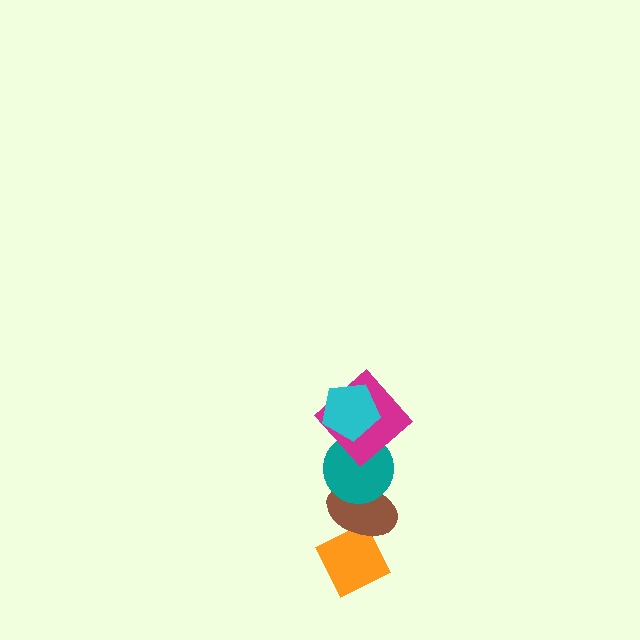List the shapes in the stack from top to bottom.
From top to bottom: the cyan pentagon, the magenta diamond, the teal circle, the brown ellipse, the orange diamond.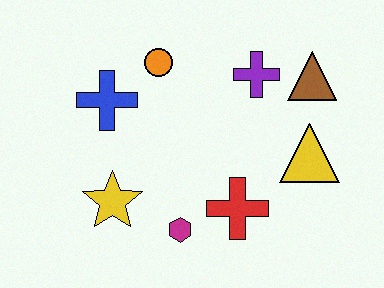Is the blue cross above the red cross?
Yes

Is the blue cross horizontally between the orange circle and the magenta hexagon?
No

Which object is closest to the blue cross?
The orange circle is closest to the blue cross.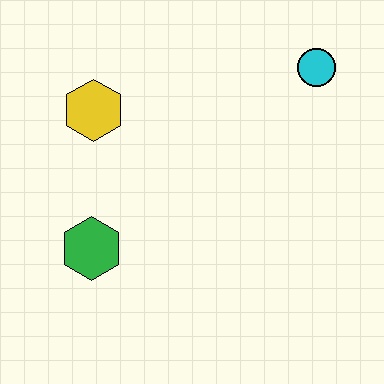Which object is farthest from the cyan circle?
The green hexagon is farthest from the cyan circle.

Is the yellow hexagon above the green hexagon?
Yes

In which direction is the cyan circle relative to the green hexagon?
The cyan circle is to the right of the green hexagon.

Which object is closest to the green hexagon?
The yellow hexagon is closest to the green hexagon.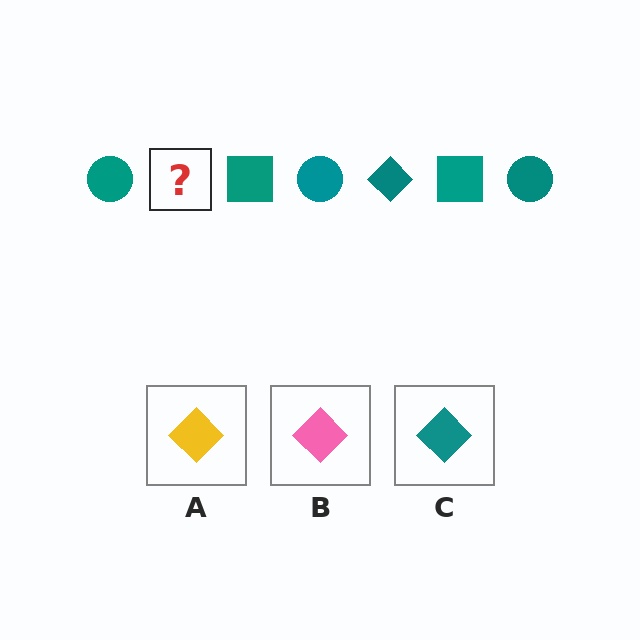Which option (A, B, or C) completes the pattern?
C.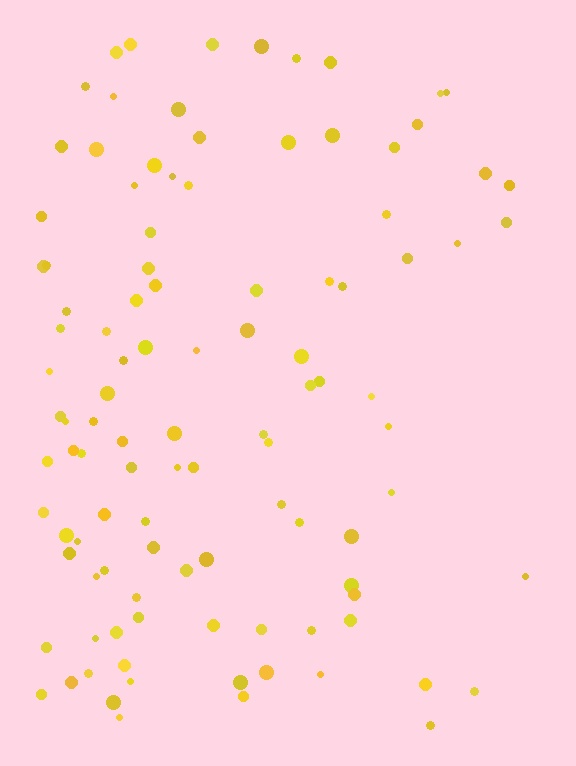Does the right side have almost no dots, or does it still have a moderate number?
Still a moderate number, just noticeably fewer than the left.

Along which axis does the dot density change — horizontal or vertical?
Horizontal.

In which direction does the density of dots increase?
From right to left, with the left side densest.